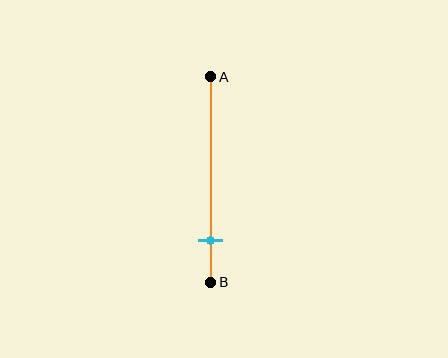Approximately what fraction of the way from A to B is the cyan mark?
The cyan mark is approximately 80% of the way from A to B.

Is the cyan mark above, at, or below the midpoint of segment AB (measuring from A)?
The cyan mark is below the midpoint of segment AB.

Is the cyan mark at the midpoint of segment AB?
No, the mark is at about 80% from A, not at the 50% midpoint.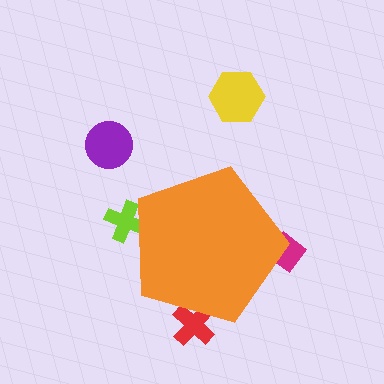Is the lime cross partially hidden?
Yes, the lime cross is partially hidden behind the orange pentagon.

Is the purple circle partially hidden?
No, the purple circle is fully visible.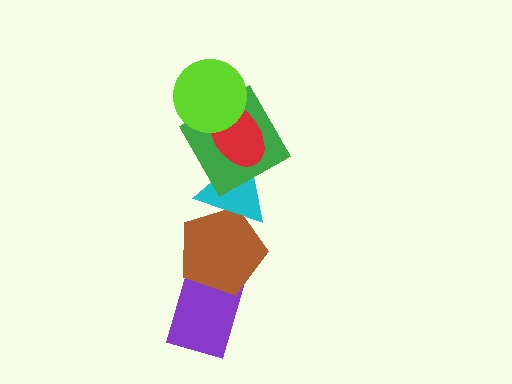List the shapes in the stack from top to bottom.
From top to bottom: the lime circle, the red ellipse, the green square, the cyan triangle, the brown pentagon, the purple rectangle.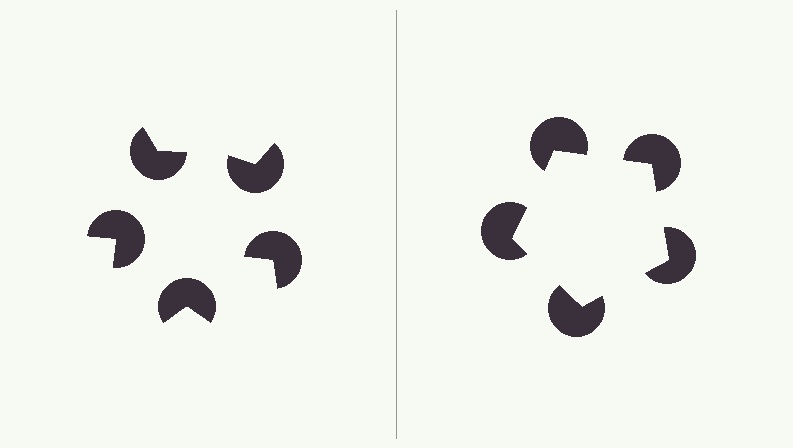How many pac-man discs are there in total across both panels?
10 — 5 on each side.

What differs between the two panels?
The pac-man discs are positioned identically on both sides; only the wedge orientations differ. On the right they align to a pentagon; on the left they are misaligned.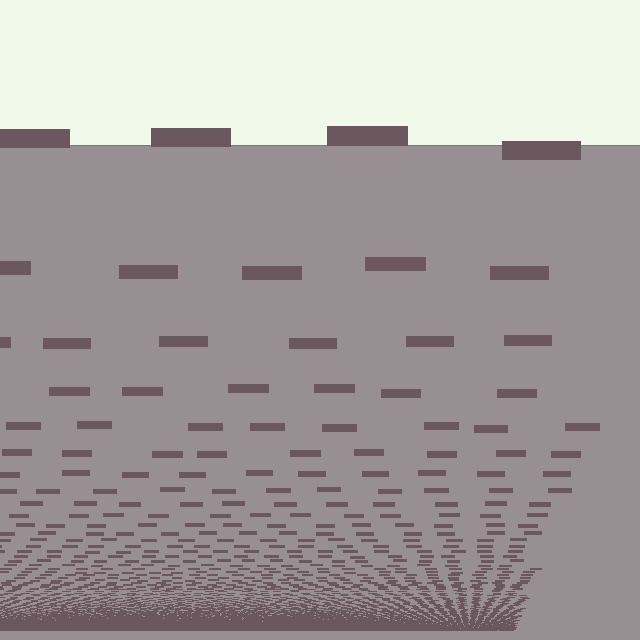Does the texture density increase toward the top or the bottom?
Density increases toward the bottom.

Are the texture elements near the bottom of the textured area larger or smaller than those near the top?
Smaller. The gradient is inverted — elements near the bottom are smaller and denser.